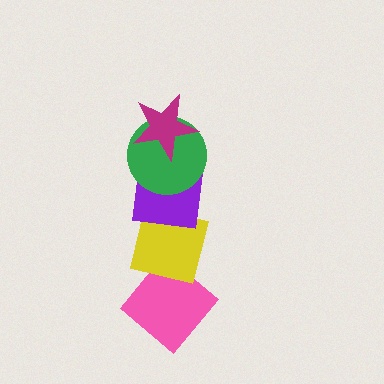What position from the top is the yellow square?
The yellow square is 4th from the top.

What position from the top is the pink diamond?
The pink diamond is 5th from the top.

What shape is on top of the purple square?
The green circle is on top of the purple square.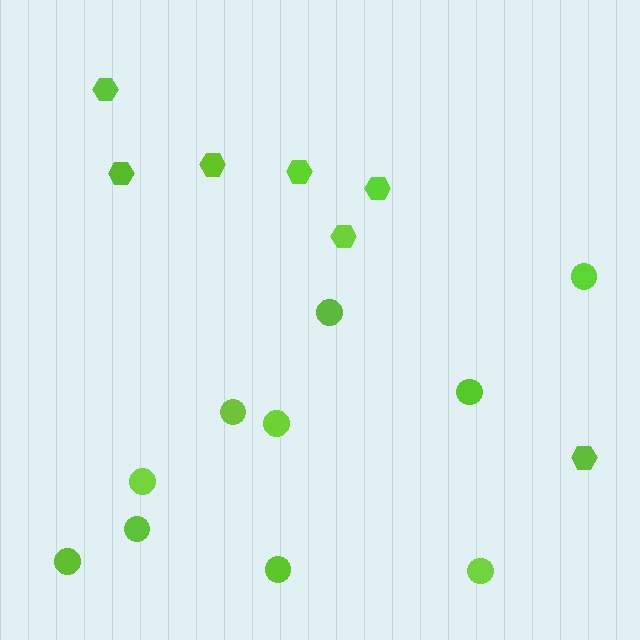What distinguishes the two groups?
There are 2 groups: one group of hexagons (7) and one group of circles (10).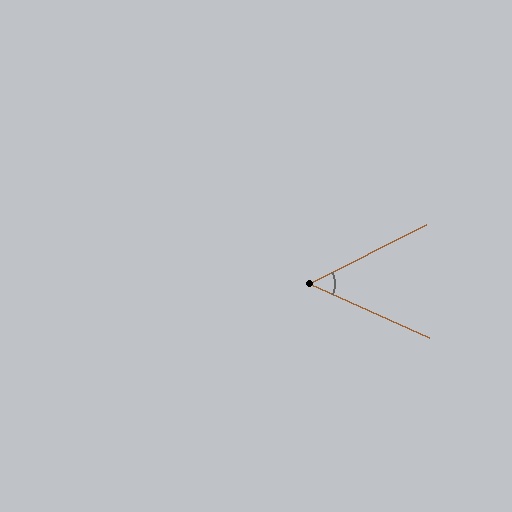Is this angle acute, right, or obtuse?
It is acute.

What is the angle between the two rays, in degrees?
Approximately 51 degrees.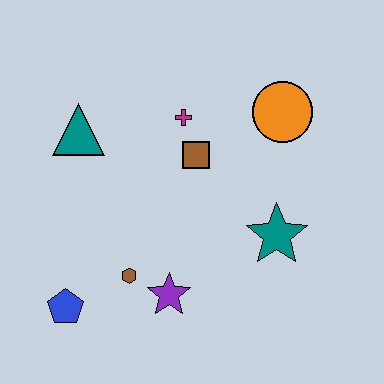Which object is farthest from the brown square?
The blue pentagon is farthest from the brown square.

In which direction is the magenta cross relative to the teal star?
The magenta cross is above the teal star.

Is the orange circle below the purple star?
No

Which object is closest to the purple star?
The brown hexagon is closest to the purple star.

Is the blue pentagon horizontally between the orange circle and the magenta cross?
No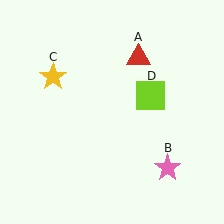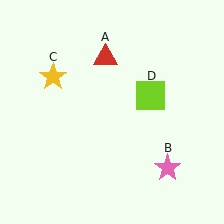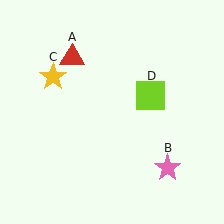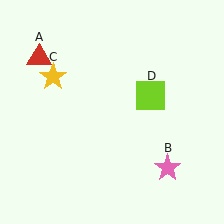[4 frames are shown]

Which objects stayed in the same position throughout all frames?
Pink star (object B) and yellow star (object C) and lime square (object D) remained stationary.